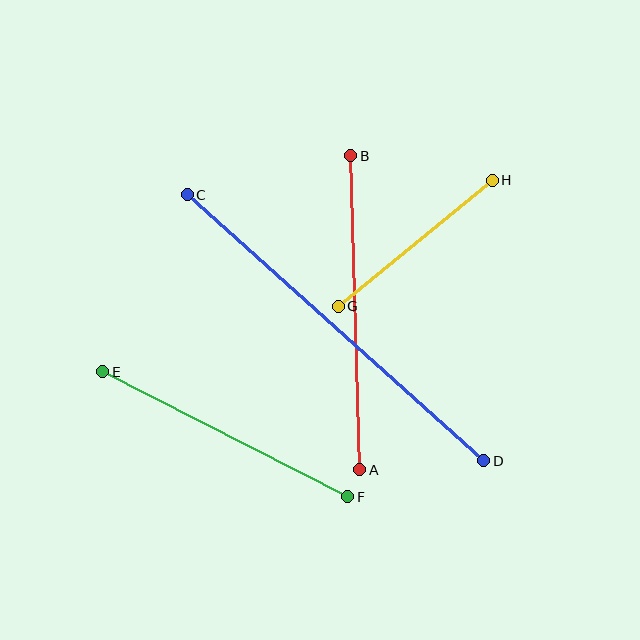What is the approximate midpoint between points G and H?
The midpoint is at approximately (415, 243) pixels.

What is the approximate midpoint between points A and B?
The midpoint is at approximately (355, 313) pixels.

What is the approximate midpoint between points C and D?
The midpoint is at approximately (336, 328) pixels.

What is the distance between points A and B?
The distance is approximately 315 pixels.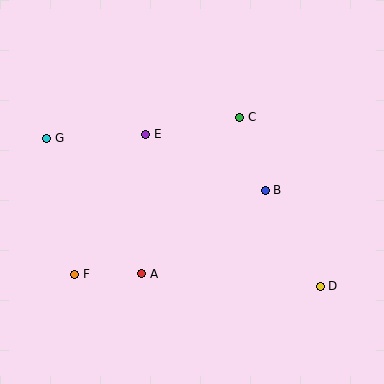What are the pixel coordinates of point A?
Point A is at (142, 274).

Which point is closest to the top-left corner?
Point G is closest to the top-left corner.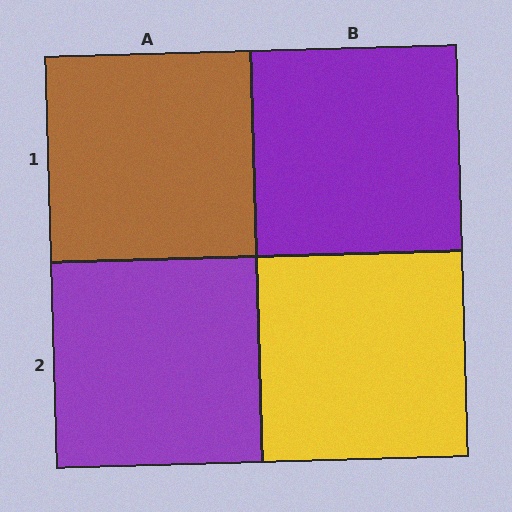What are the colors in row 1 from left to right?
Brown, purple.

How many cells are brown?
1 cell is brown.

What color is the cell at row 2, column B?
Yellow.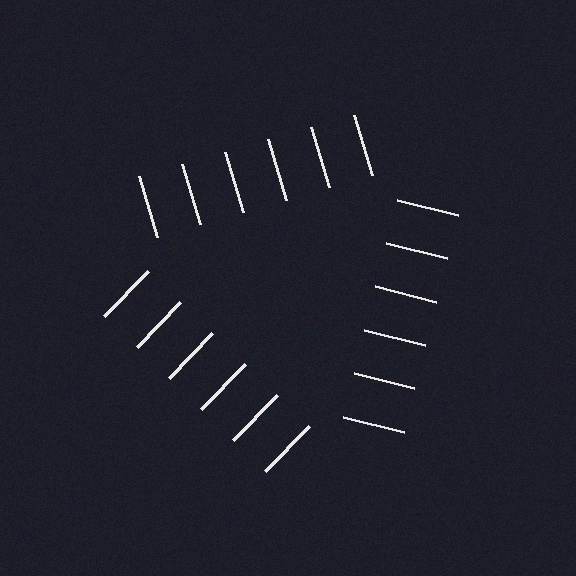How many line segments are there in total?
18 — 6 along each of the 3 edges.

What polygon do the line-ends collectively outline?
An illusory triangle — the line segments terminate on its edges but no continuous stroke is drawn.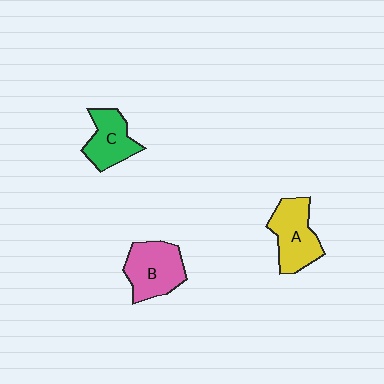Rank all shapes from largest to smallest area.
From largest to smallest: B (pink), A (yellow), C (green).